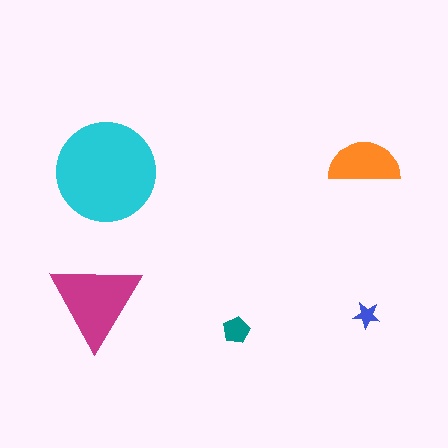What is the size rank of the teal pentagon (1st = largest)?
4th.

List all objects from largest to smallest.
The cyan circle, the magenta triangle, the orange semicircle, the teal pentagon, the blue star.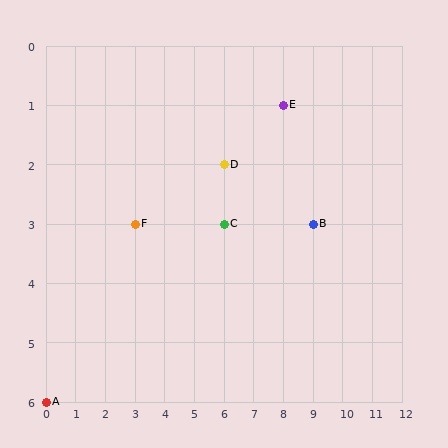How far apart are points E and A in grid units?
Points E and A are 8 columns and 5 rows apart (about 9.4 grid units diagonally).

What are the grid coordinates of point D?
Point D is at grid coordinates (6, 2).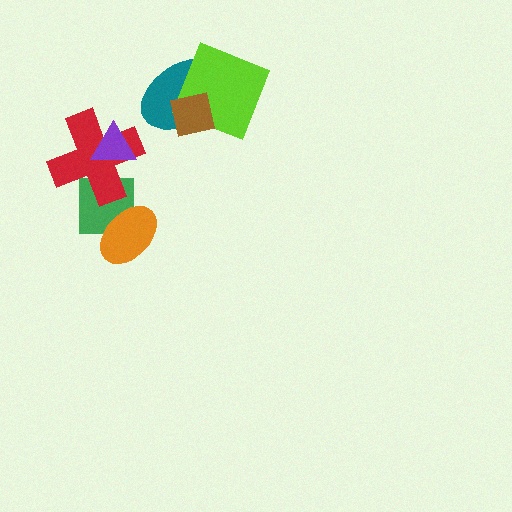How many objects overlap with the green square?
2 objects overlap with the green square.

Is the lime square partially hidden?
Yes, it is partially covered by another shape.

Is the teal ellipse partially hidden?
Yes, it is partially covered by another shape.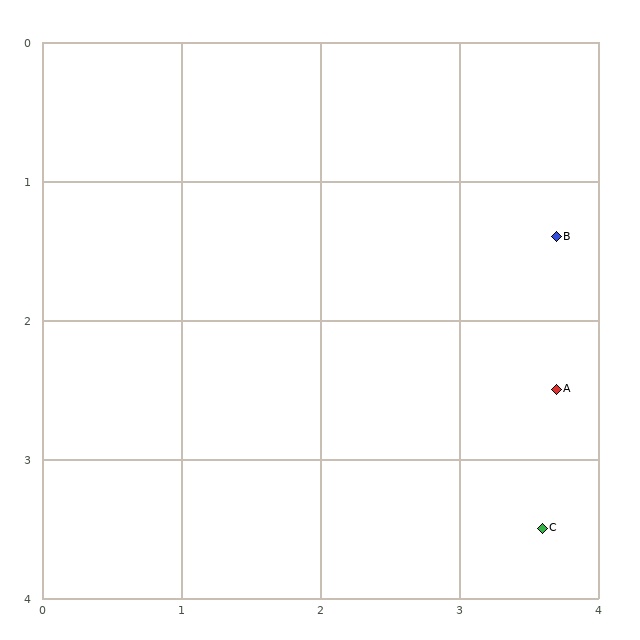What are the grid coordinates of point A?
Point A is at approximately (3.7, 2.5).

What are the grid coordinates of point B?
Point B is at approximately (3.7, 1.4).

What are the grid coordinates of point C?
Point C is at approximately (3.6, 3.5).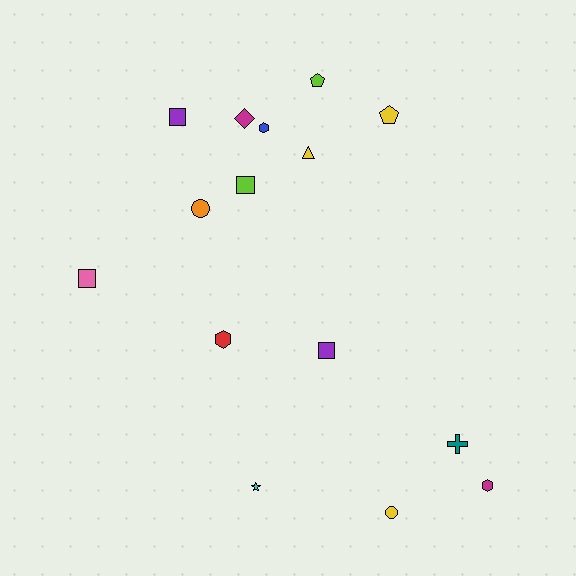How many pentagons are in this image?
There are 2 pentagons.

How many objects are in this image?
There are 15 objects.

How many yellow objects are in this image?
There are 3 yellow objects.